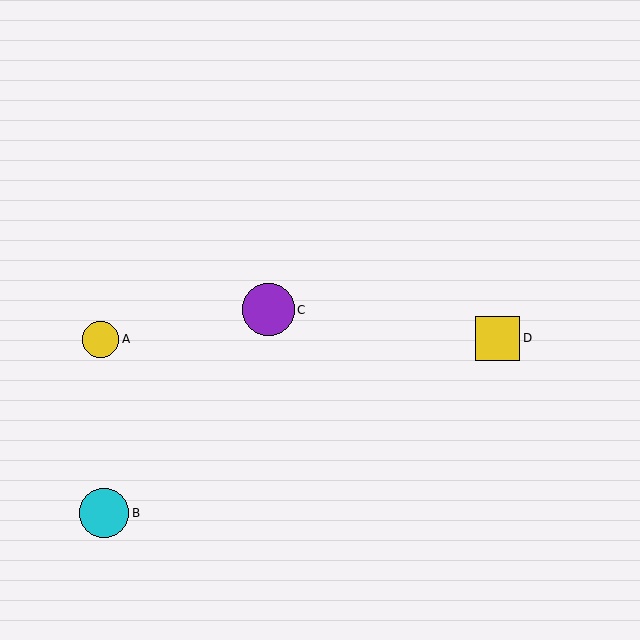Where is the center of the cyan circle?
The center of the cyan circle is at (104, 513).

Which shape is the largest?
The purple circle (labeled C) is the largest.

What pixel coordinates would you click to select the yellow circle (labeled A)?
Click at (101, 339) to select the yellow circle A.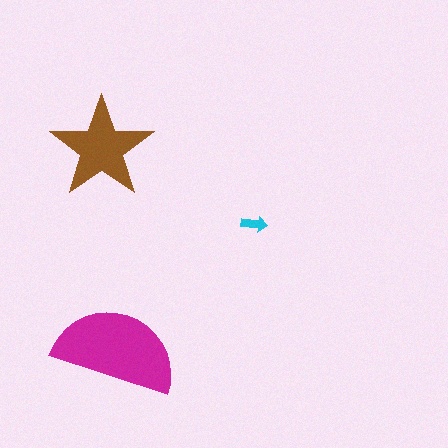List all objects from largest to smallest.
The magenta semicircle, the brown star, the cyan arrow.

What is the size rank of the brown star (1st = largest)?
2nd.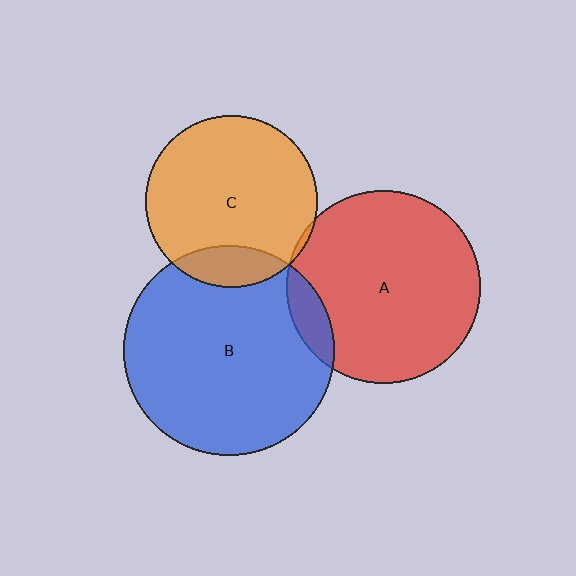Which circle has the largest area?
Circle B (blue).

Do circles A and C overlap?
Yes.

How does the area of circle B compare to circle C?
Approximately 1.5 times.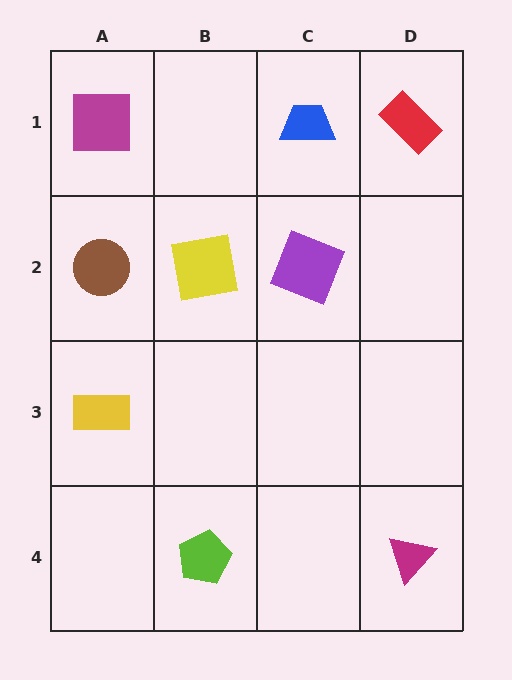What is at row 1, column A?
A magenta square.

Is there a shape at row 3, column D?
No, that cell is empty.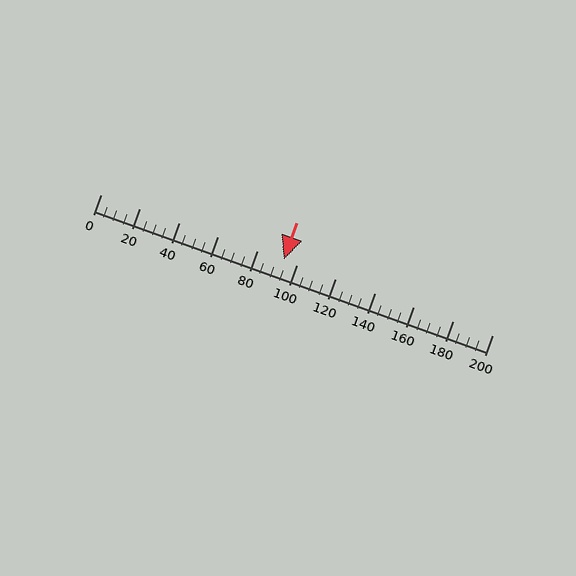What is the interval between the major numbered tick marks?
The major tick marks are spaced 20 units apart.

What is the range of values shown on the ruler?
The ruler shows values from 0 to 200.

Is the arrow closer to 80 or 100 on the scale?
The arrow is closer to 100.